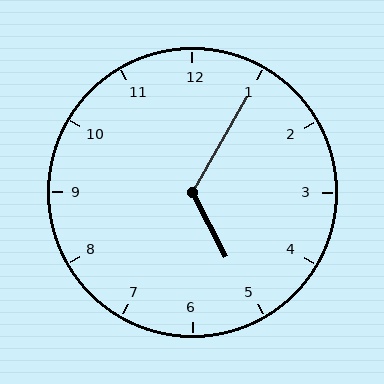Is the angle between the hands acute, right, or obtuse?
It is obtuse.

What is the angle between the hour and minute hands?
Approximately 122 degrees.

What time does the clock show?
5:05.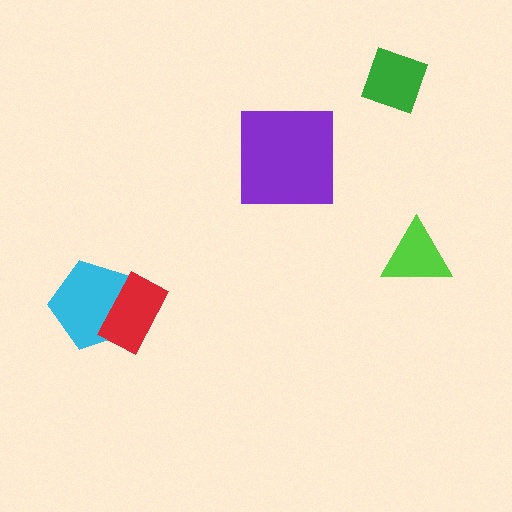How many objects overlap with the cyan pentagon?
1 object overlaps with the cyan pentagon.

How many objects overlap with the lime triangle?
0 objects overlap with the lime triangle.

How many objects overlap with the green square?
0 objects overlap with the green square.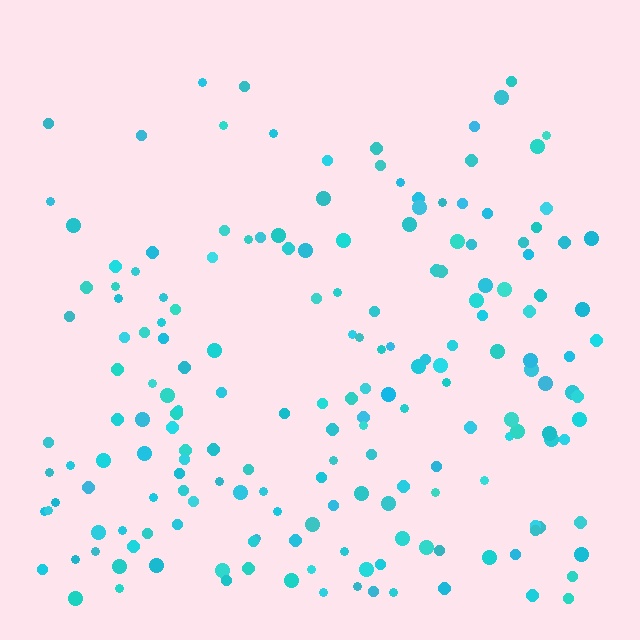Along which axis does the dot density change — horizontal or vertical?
Vertical.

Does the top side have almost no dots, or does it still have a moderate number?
Still a moderate number, just noticeably fewer than the bottom.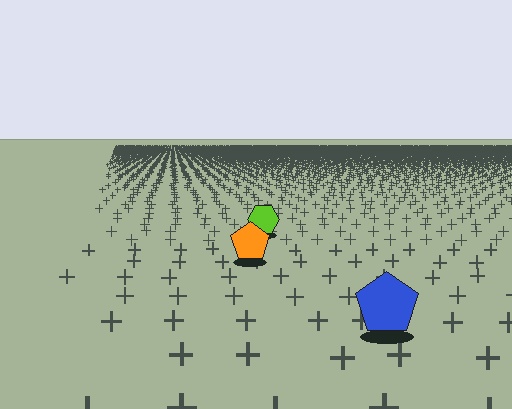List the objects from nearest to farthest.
From nearest to farthest: the blue pentagon, the orange pentagon, the lime hexagon.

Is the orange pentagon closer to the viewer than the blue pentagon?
No. The blue pentagon is closer — you can tell from the texture gradient: the ground texture is coarser near it.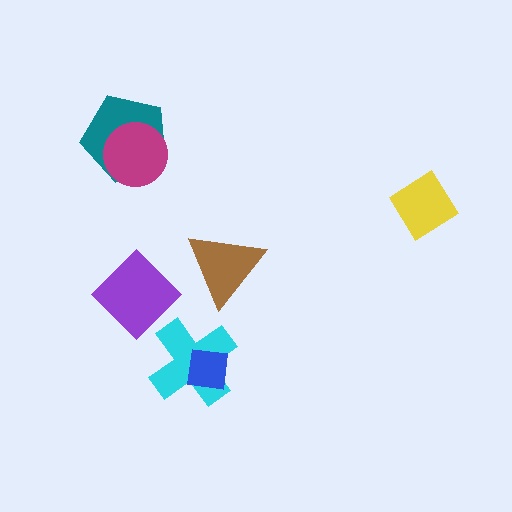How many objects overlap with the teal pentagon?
1 object overlaps with the teal pentagon.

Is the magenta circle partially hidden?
No, no other shape covers it.